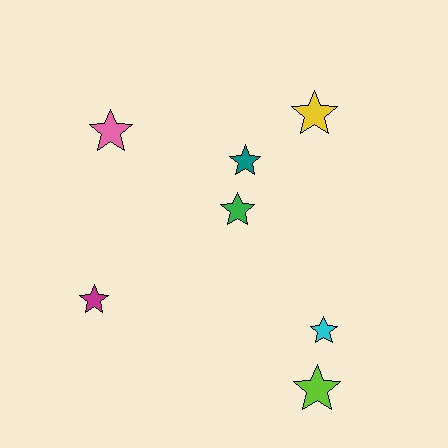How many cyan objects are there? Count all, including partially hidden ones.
There is 1 cyan object.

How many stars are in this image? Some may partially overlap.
There are 7 stars.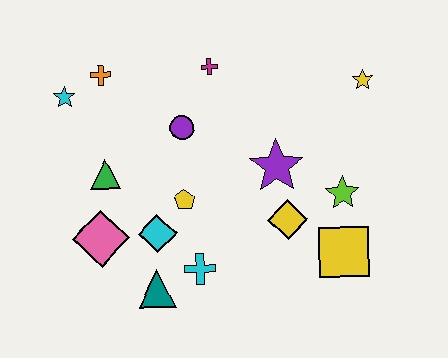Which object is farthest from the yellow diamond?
The cyan star is farthest from the yellow diamond.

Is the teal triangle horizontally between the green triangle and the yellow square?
Yes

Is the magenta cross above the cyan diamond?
Yes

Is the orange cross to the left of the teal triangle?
Yes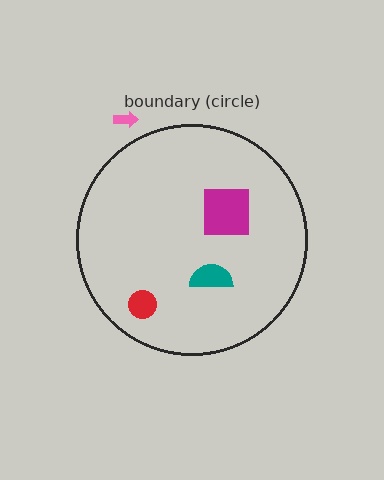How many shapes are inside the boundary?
3 inside, 1 outside.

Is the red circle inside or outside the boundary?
Inside.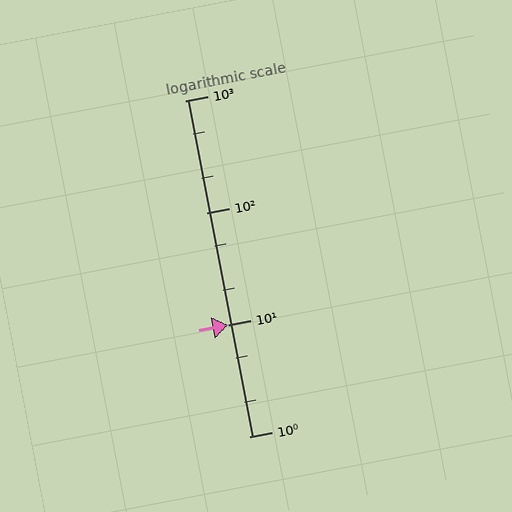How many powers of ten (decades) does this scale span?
The scale spans 3 decades, from 1 to 1000.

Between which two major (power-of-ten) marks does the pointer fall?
The pointer is between 10 and 100.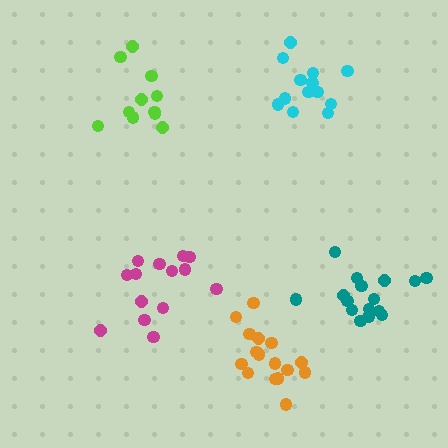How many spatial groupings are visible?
There are 5 spatial groupings.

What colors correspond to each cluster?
The clusters are colored: cyan, lime, teal, orange, magenta.